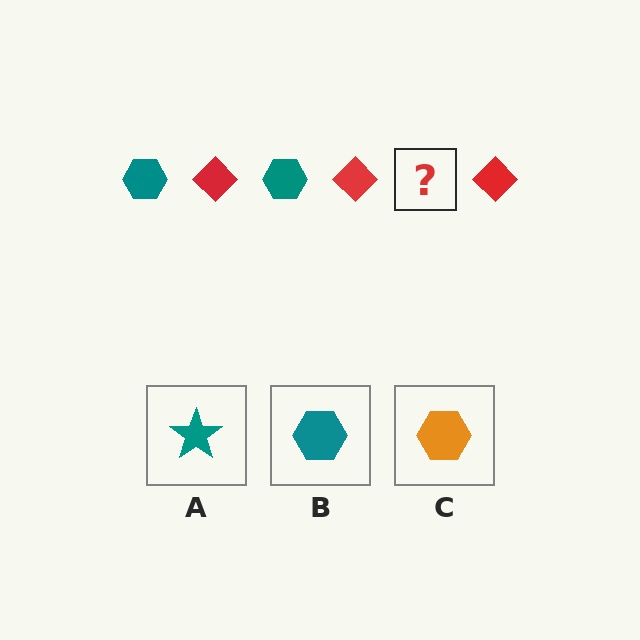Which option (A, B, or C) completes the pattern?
B.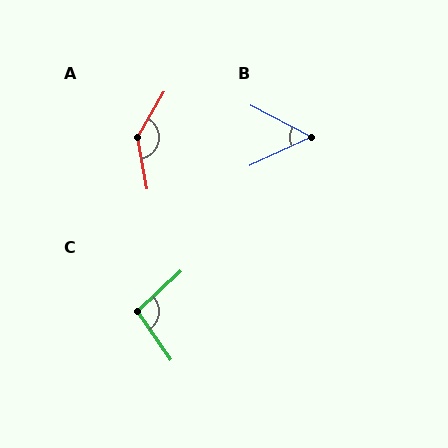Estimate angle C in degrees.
Approximately 99 degrees.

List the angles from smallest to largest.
B (53°), C (99°), A (138°).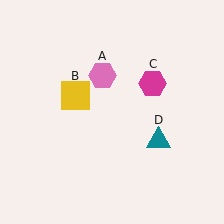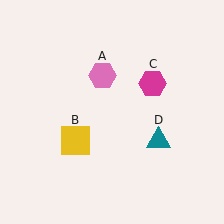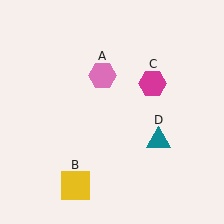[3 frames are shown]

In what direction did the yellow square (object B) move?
The yellow square (object B) moved down.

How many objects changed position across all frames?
1 object changed position: yellow square (object B).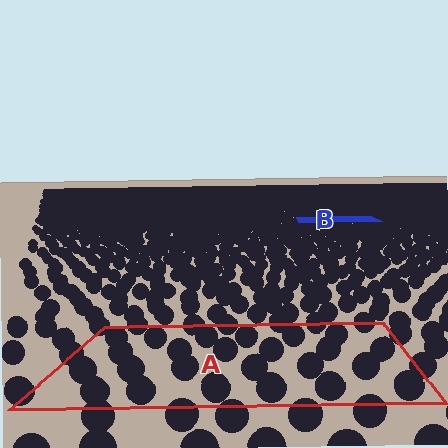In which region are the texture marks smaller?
The texture marks are smaller in region B, because it is farther away.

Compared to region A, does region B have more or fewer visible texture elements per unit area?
Region B has more texture elements per unit area — they are packed more densely because it is farther away.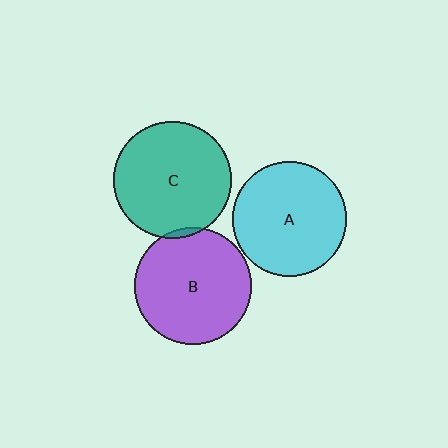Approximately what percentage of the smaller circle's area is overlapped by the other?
Approximately 5%.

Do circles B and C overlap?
Yes.